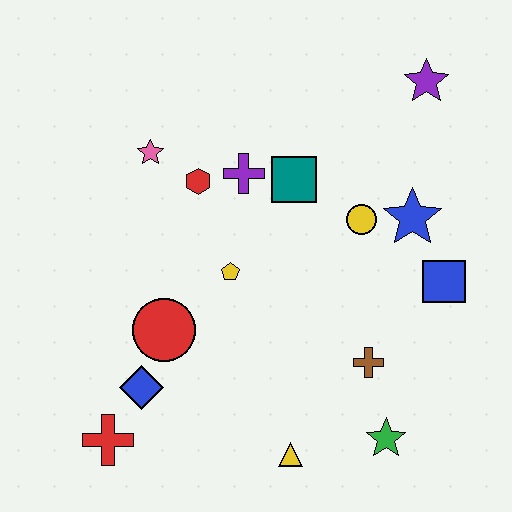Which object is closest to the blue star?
The yellow circle is closest to the blue star.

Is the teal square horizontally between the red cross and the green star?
Yes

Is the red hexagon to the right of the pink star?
Yes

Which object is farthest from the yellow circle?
The red cross is farthest from the yellow circle.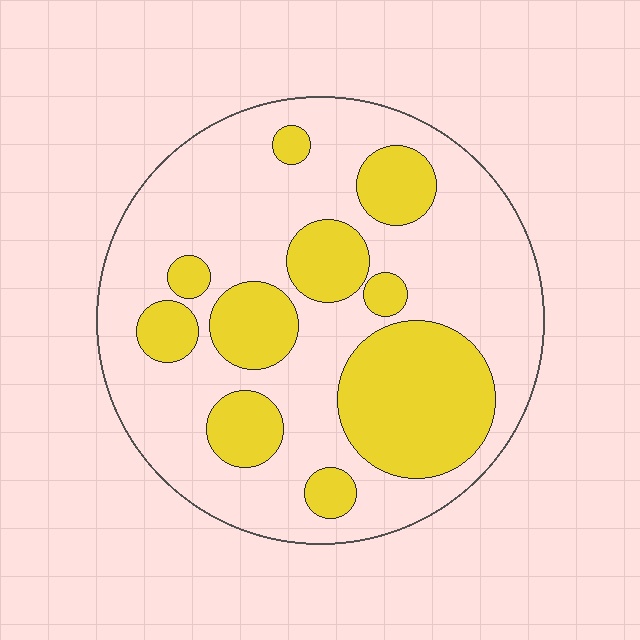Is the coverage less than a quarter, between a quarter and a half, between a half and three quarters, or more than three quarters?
Between a quarter and a half.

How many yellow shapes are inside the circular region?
10.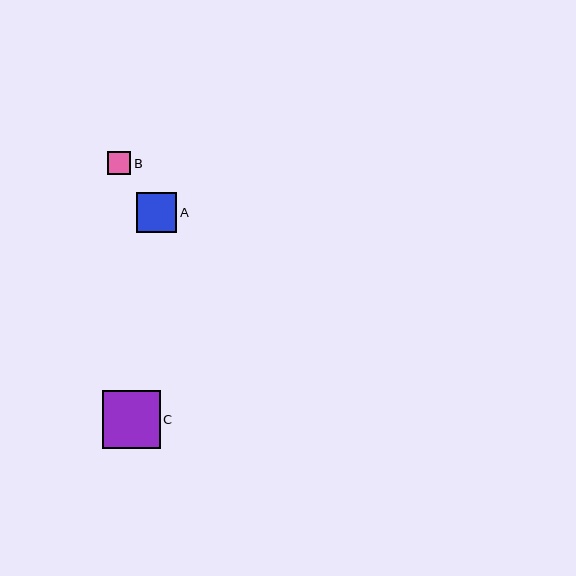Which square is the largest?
Square C is the largest with a size of approximately 57 pixels.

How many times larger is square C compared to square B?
Square C is approximately 2.5 times the size of square B.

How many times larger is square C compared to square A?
Square C is approximately 1.4 times the size of square A.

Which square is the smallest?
Square B is the smallest with a size of approximately 23 pixels.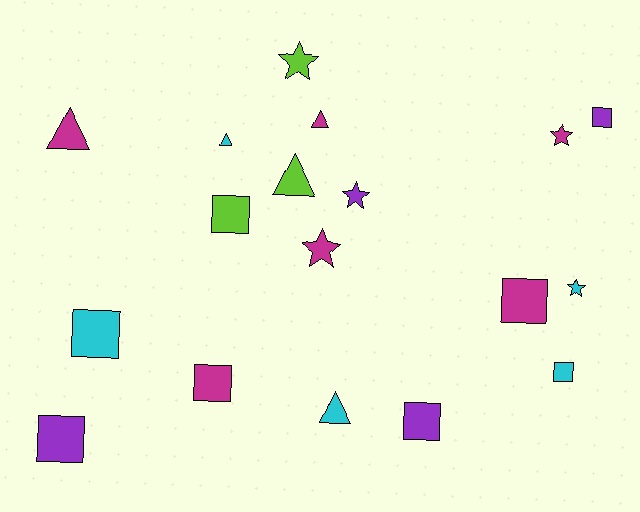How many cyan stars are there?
There is 1 cyan star.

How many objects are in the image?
There are 18 objects.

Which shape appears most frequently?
Square, with 8 objects.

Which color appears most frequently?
Magenta, with 6 objects.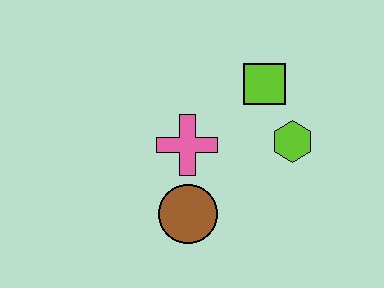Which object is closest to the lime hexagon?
The lime square is closest to the lime hexagon.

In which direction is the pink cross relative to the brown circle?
The pink cross is above the brown circle.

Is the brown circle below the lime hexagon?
Yes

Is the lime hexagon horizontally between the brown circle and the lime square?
No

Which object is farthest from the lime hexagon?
The brown circle is farthest from the lime hexagon.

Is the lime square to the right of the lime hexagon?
No